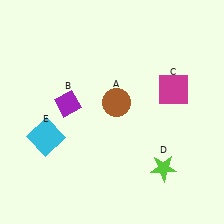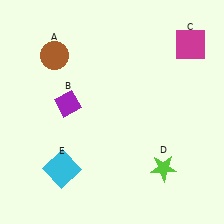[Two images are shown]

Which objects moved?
The objects that moved are: the brown circle (A), the magenta square (C), the cyan square (E).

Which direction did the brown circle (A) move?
The brown circle (A) moved left.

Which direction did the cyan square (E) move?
The cyan square (E) moved down.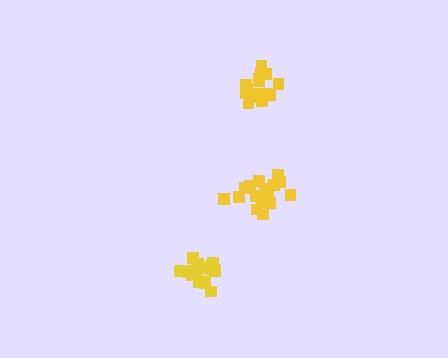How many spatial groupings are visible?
There are 3 spatial groupings.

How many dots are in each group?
Group 1: 19 dots, Group 2: 15 dots, Group 3: 18 dots (52 total).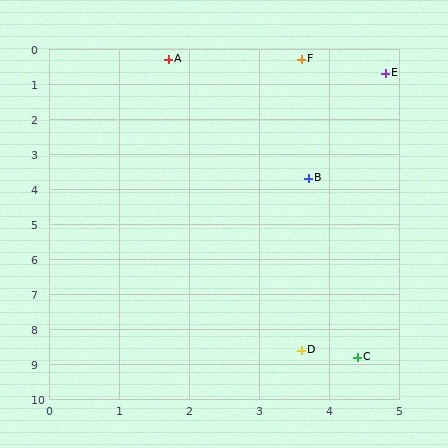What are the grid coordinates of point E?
Point E is at approximately (4.8, 0.7).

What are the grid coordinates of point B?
Point B is at approximately (3.7, 3.7).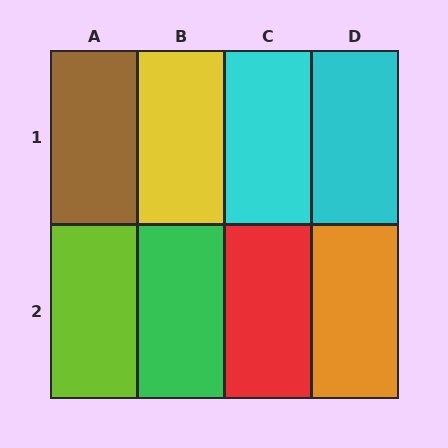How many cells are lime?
1 cell is lime.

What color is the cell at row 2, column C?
Red.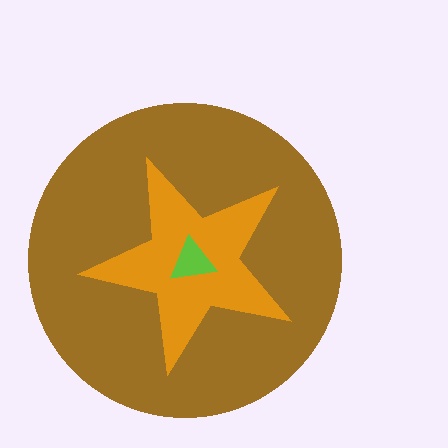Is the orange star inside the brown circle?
Yes.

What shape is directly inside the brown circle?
The orange star.